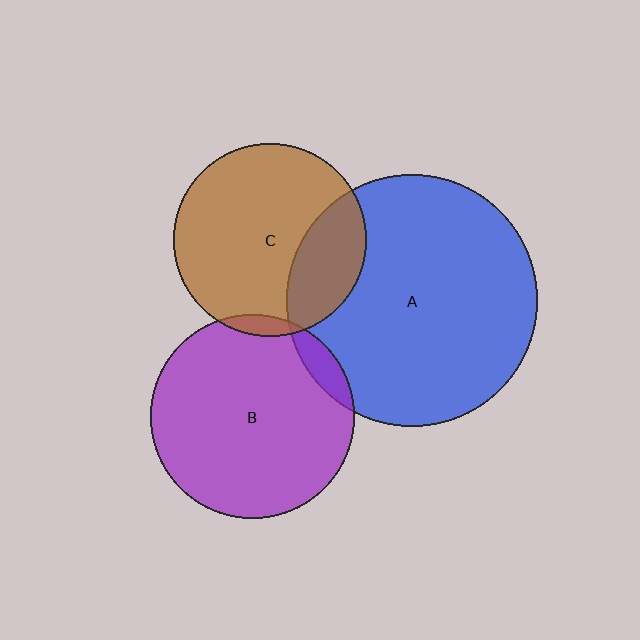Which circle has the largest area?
Circle A (blue).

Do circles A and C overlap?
Yes.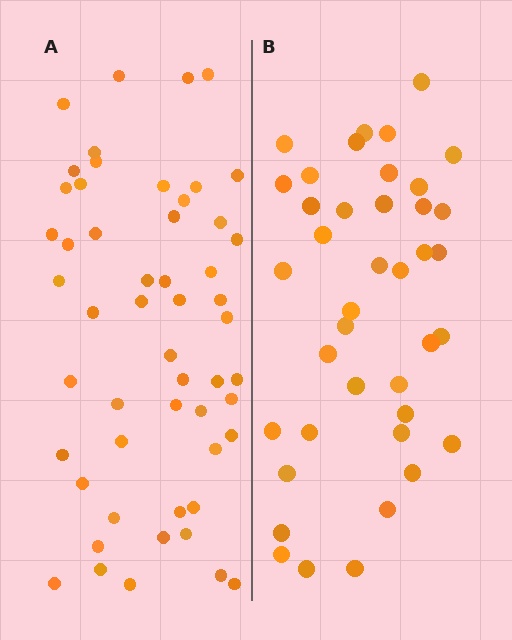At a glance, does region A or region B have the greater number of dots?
Region A (the left region) has more dots.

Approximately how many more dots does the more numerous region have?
Region A has approximately 15 more dots than region B.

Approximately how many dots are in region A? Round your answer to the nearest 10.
About 50 dots. (The exact count is 53, which rounds to 50.)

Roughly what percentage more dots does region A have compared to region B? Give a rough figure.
About 30% more.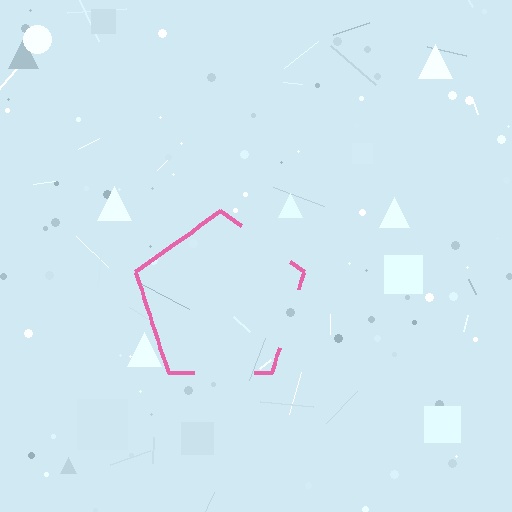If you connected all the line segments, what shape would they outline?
They would outline a pentagon.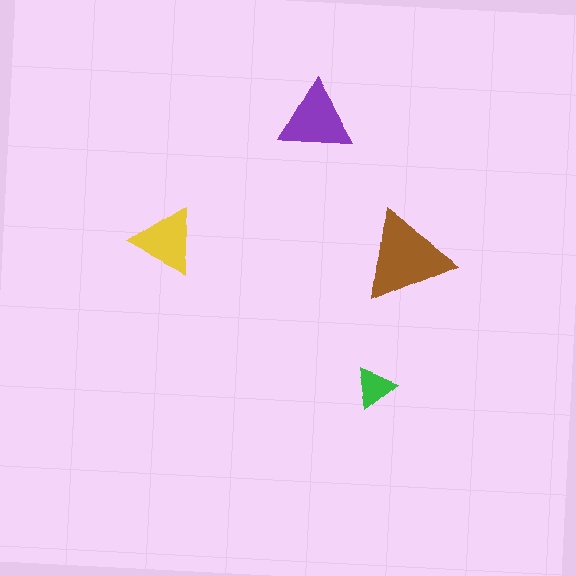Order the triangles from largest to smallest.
the brown one, the purple one, the yellow one, the green one.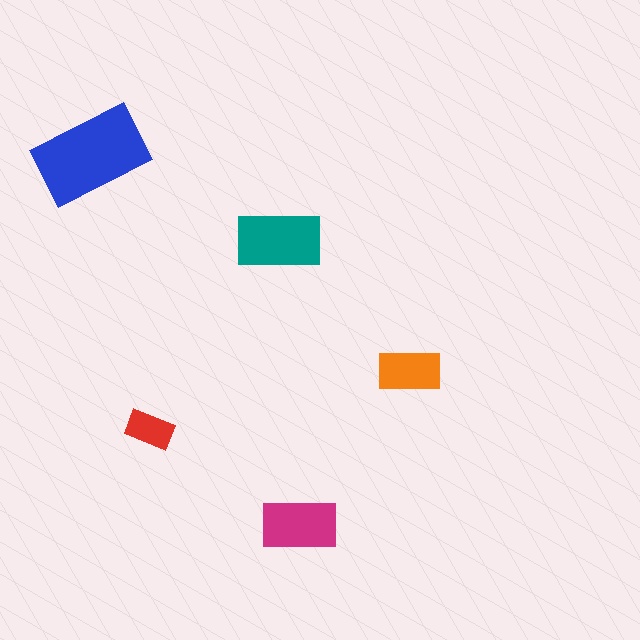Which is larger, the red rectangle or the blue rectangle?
The blue one.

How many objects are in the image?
There are 5 objects in the image.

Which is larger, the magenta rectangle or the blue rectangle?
The blue one.